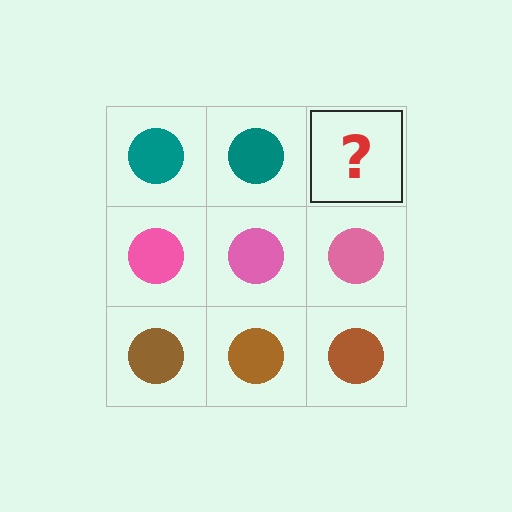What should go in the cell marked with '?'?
The missing cell should contain a teal circle.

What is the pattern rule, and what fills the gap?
The rule is that each row has a consistent color. The gap should be filled with a teal circle.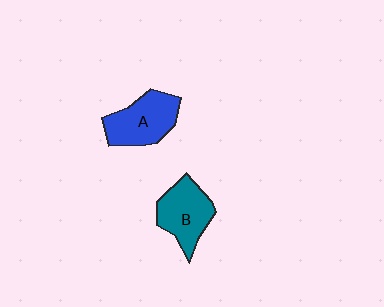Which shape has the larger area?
Shape A (blue).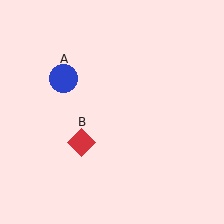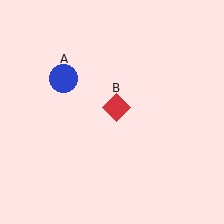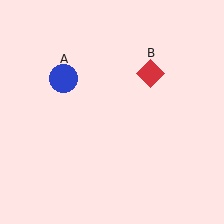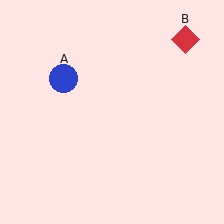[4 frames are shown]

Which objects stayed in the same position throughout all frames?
Blue circle (object A) remained stationary.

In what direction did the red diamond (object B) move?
The red diamond (object B) moved up and to the right.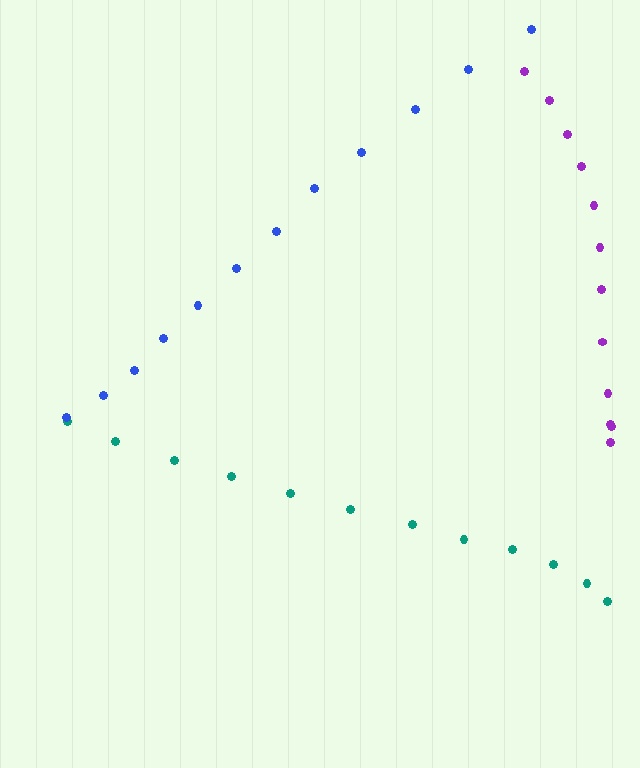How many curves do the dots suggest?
There are 3 distinct paths.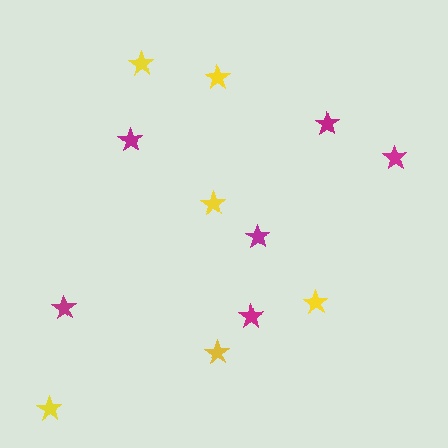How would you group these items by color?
There are 2 groups: one group of magenta stars (6) and one group of yellow stars (6).